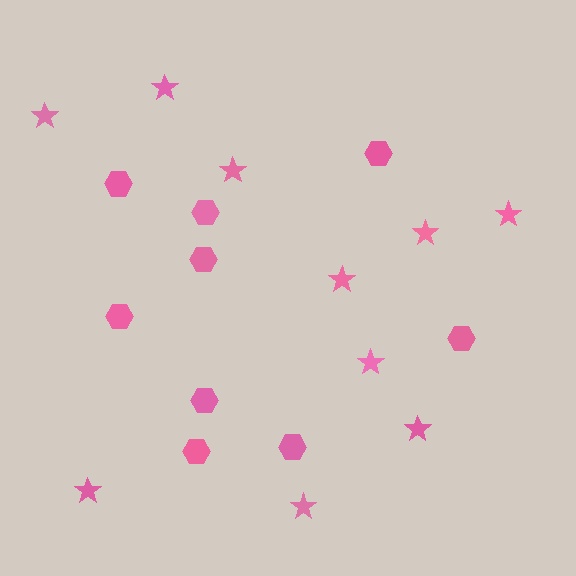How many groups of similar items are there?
There are 2 groups: one group of stars (10) and one group of hexagons (9).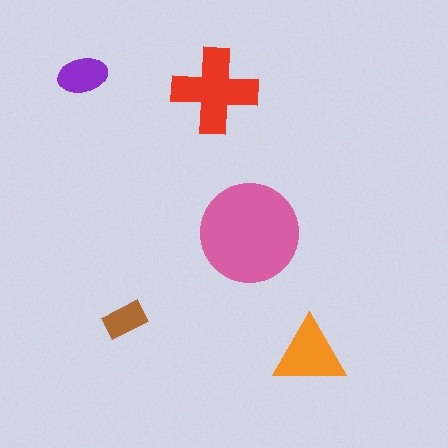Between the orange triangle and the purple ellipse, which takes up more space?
The orange triangle.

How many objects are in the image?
There are 5 objects in the image.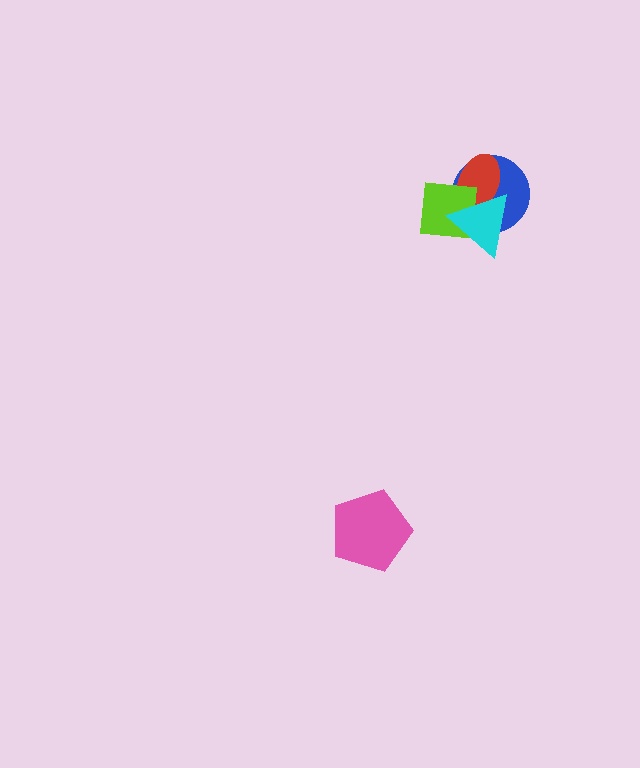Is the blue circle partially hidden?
Yes, it is partially covered by another shape.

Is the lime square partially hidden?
Yes, it is partially covered by another shape.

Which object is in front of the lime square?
The cyan triangle is in front of the lime square.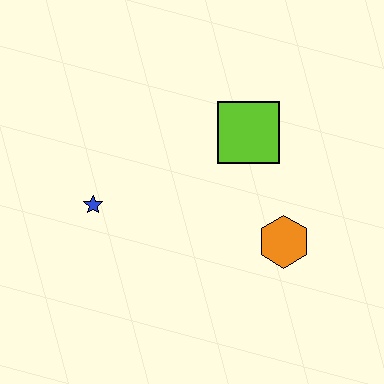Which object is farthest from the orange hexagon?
The blue star is farthest from the orange hexagon.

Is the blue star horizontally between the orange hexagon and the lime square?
No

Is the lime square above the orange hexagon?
Yes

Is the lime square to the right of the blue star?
Yes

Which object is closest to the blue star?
The lime square is closest to the blue star.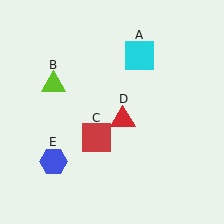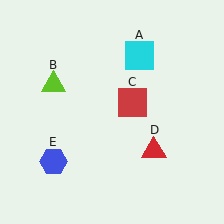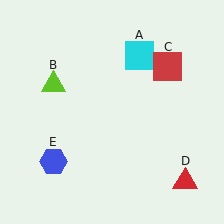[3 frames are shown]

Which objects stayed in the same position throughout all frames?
Cyan square (object A) and lime triangle (object B) and blue hexagon (object E) remained stationary.